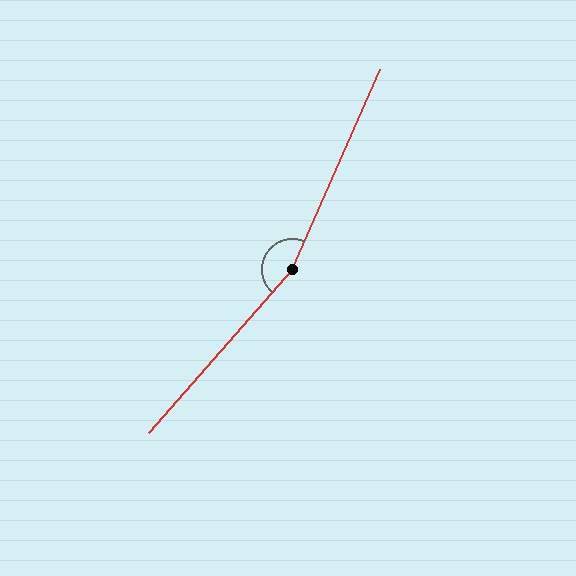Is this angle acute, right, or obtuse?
It is obtuse.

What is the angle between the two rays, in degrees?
Approximately 162 degrees.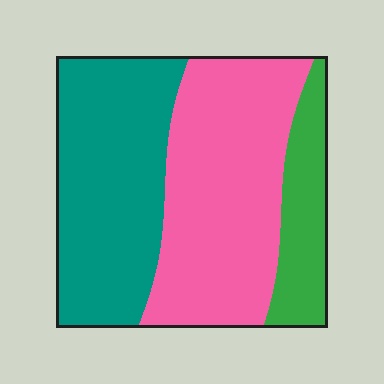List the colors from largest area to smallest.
From largest to smallest: pink, teal, green.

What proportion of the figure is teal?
Teal covers 40% of the figure.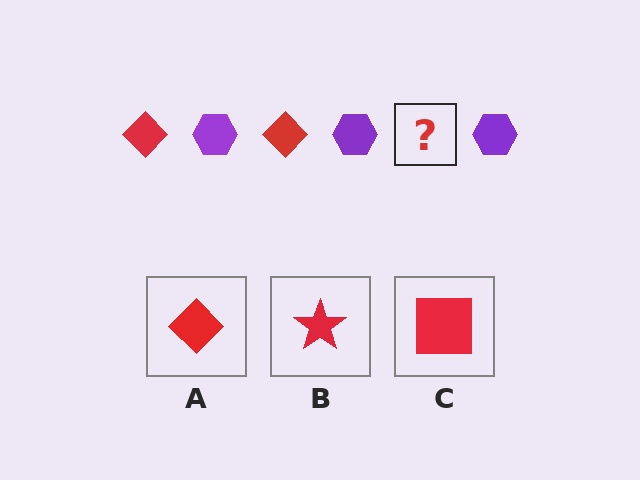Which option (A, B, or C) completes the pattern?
A.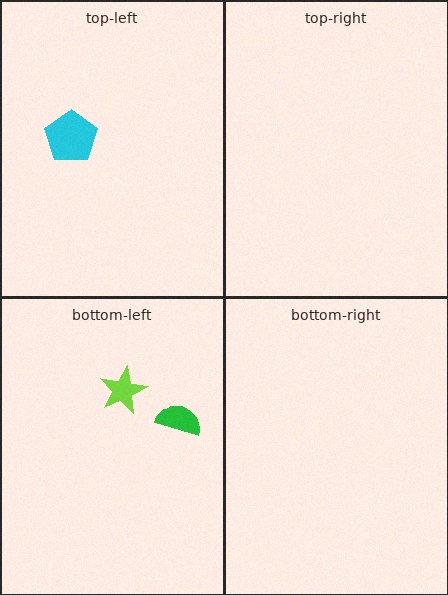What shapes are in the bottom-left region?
The green semicircle, the lime star.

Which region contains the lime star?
The bottom-left region.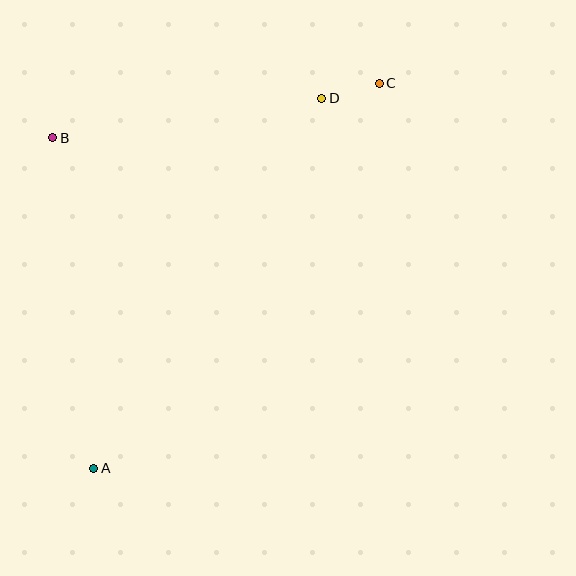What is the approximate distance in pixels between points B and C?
The distance between B and C is approximately 331 pixels.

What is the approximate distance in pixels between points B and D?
The distance between B and D is approximately 272 pixels.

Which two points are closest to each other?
Points C and D are closest to each other.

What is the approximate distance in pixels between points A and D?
The distance between A and D is approximately 435 pixels.